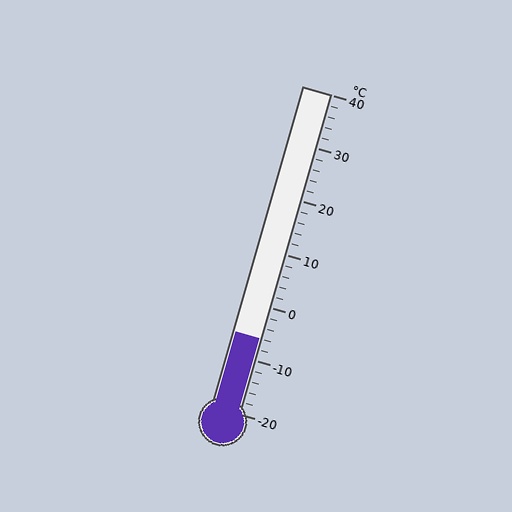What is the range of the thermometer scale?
The thermometer scale ranges from -20°C to 40°C.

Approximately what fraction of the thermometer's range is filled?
The thermometer is filled to approximately 25% of its range.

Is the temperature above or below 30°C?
The temperature is below 30°C.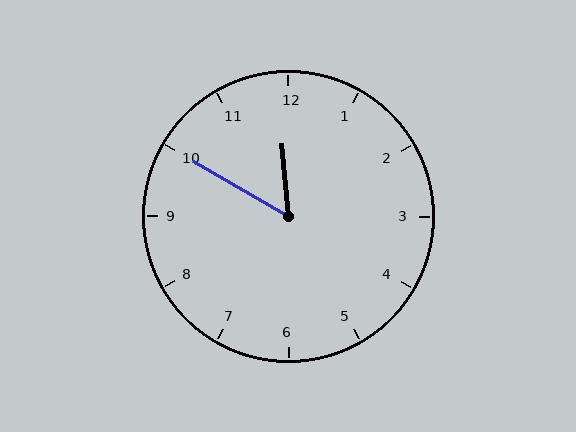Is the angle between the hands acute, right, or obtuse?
It is acute.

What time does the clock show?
11:50.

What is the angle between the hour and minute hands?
Approximately 55 degrees.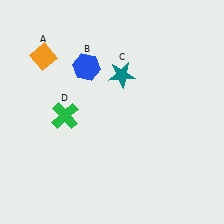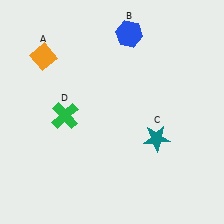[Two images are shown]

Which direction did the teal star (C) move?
The teal star (C) moved down.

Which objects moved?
The objects that moved are: the blue hexagon (B), the teal star (C).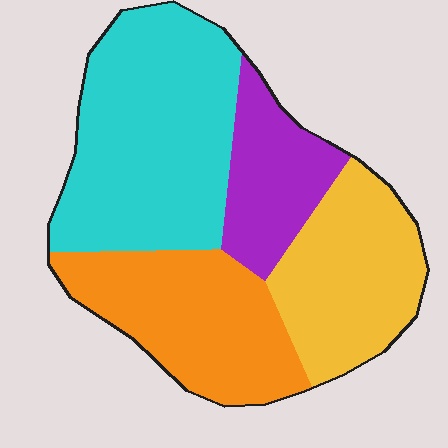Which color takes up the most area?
Cyan, at roughly 35%.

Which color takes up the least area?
Purple, at roughly 15%.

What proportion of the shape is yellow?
Yellow covers around 25% of the shape.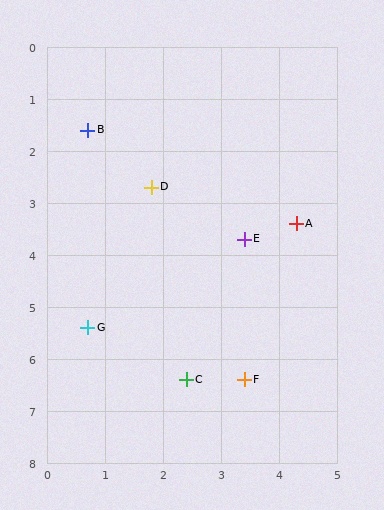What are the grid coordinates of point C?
Point C is at approximately (2.4, 6.4).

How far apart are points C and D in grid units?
Points C and D are about 3.7 grid units apart.